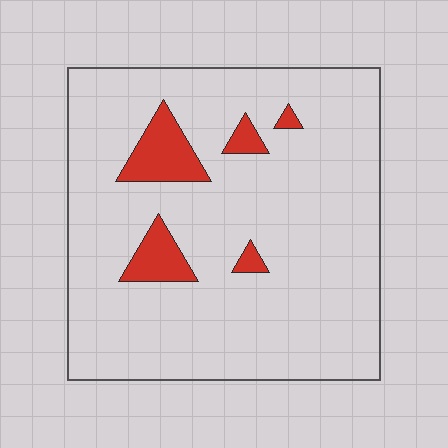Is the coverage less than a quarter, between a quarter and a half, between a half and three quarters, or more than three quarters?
Less than a quarter.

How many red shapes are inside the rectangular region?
5.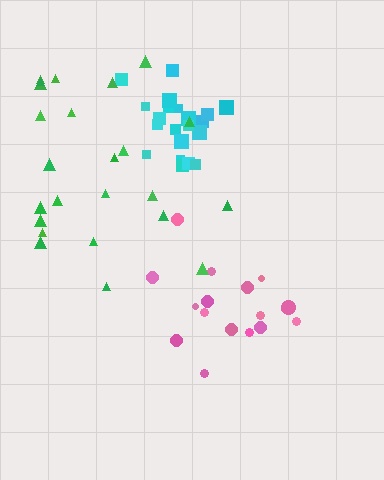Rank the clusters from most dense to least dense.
cyan, pink, green.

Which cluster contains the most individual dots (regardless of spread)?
Green (24).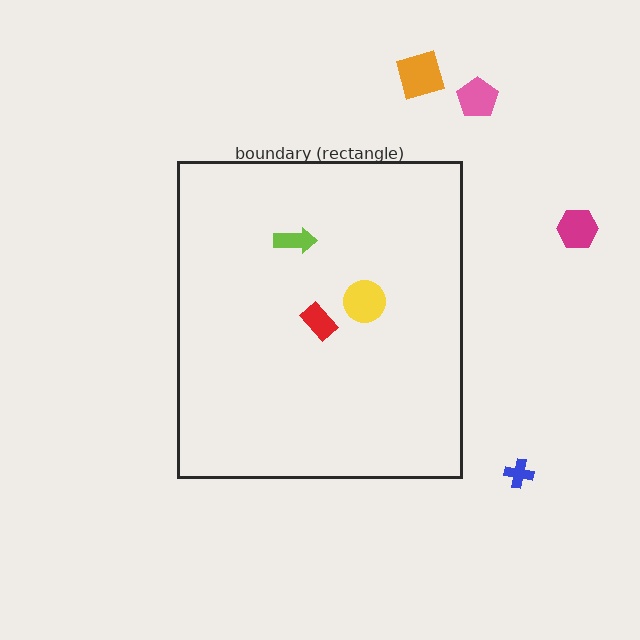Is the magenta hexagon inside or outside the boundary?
Outside.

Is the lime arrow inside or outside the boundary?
Inside.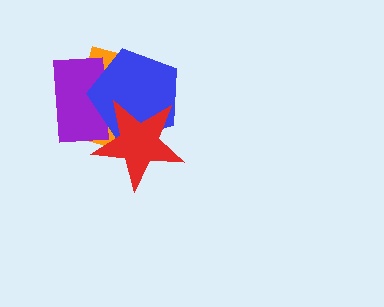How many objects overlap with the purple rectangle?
3 objects overlap with the purple rectangle.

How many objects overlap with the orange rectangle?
3 objects overlap with the orange rectangle.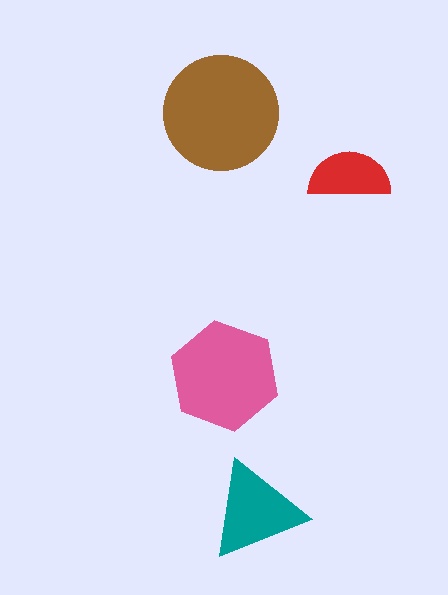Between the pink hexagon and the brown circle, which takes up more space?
The brown circle.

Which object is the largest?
The brown circle.